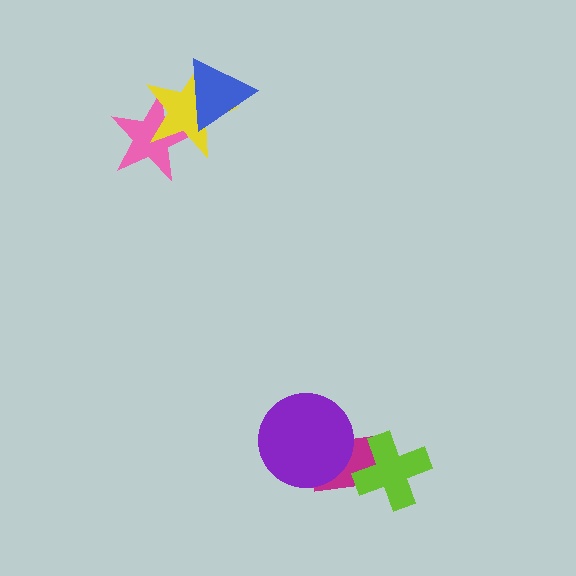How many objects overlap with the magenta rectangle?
2 objects overlap with the magenta rectangle.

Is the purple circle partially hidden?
No, no other shape covers it.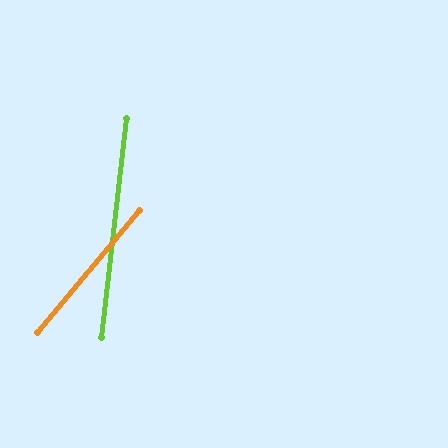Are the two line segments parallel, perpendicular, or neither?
Neither parallel nor perpendicular — they differ by about 34°.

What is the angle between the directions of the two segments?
Approximately 34 degrees.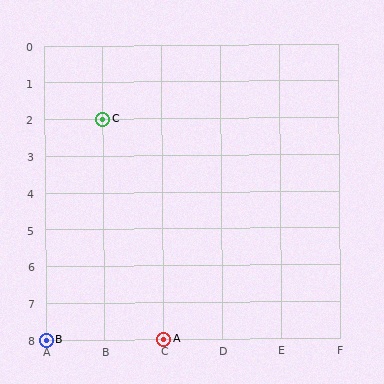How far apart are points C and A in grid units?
Points C and A are 1 column and 6 rows apart (about 6.1 grid units diagonally).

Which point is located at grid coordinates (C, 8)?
Point A is at (C, 8).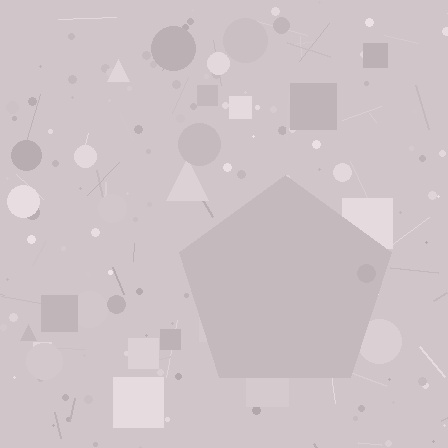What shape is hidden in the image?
A pentagon is hidden in the image.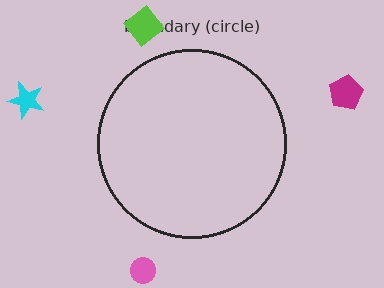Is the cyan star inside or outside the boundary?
Outside.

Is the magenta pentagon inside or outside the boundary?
Outside.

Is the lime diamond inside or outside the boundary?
Outside.